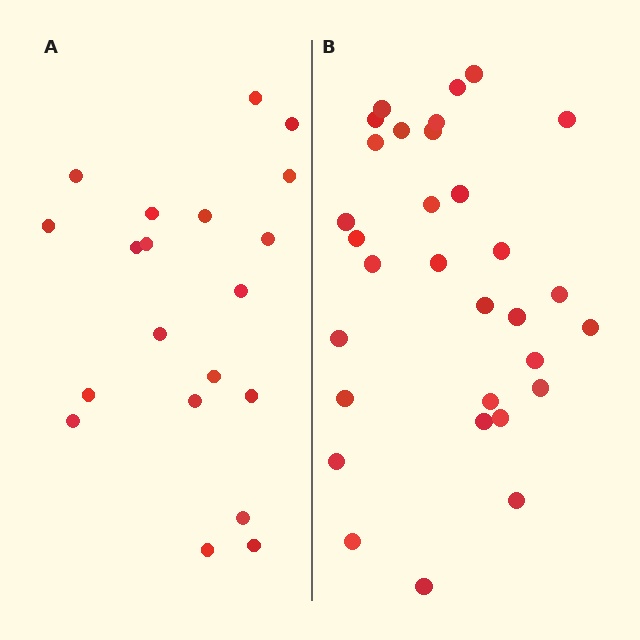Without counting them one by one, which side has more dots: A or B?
Region B (the right region) has more dots.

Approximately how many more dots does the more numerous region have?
Region B has roughly 12 or so more dots than region A.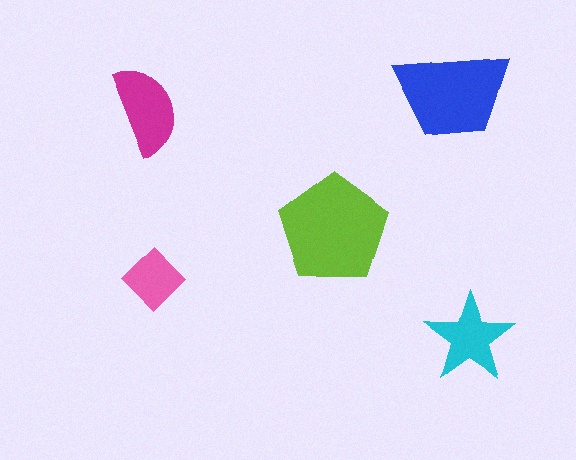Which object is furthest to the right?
The cyan star is rightmost.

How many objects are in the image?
There are 5 objects in the image.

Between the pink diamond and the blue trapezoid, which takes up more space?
The blue trapezoid.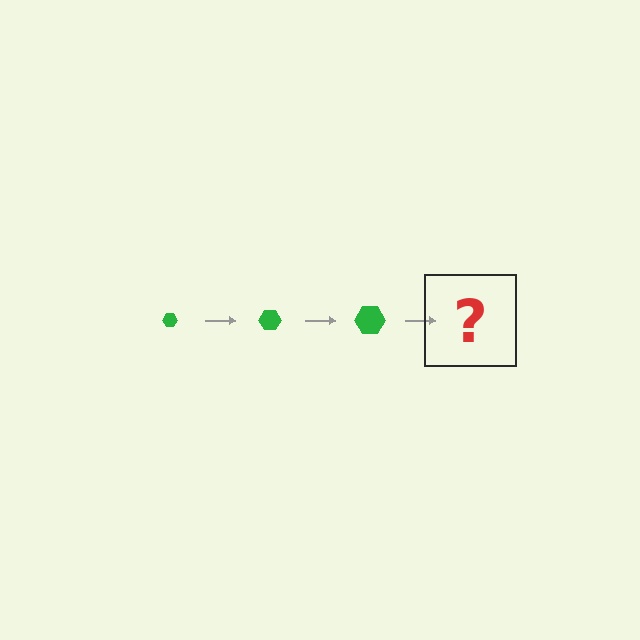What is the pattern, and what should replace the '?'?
The pattern is that the hexagon gets progressively larger each step. The '?' should be a green hexagon, larger than the previous one.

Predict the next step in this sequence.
The next step is a green hexagon, larger than the previous one.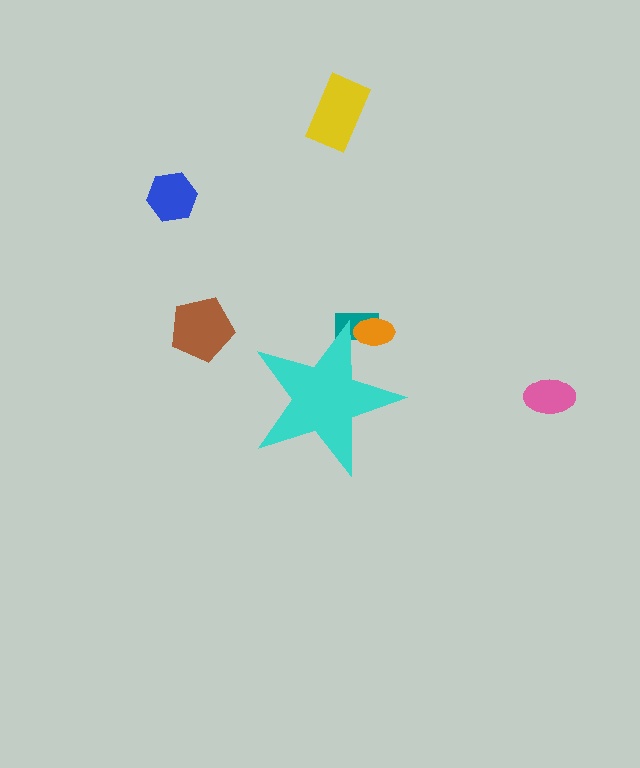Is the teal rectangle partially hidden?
Yes, the teal rectangle is partially hidden behind the cyan star.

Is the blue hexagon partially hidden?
No, the blue hexagon is fully visible.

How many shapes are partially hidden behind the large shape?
2 shapes are partially hidden.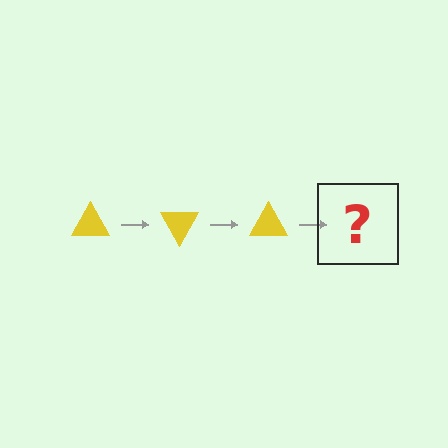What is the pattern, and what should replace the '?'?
The pattern is that the triangle rotates 60 degrees each step. The '?' should be a yellow triangle rotated 180 degrees.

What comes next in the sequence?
The next element should be a yellow triangle rotated 180 degrees.